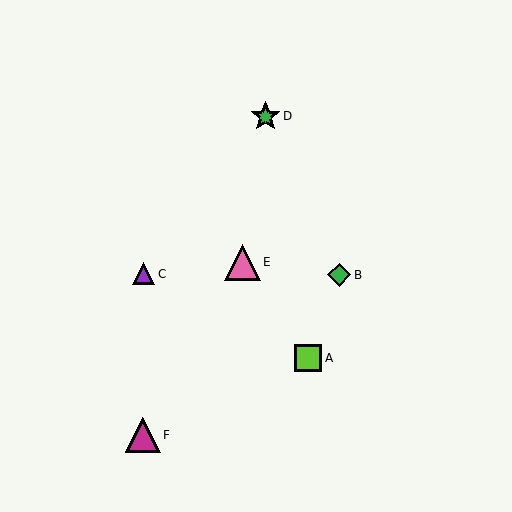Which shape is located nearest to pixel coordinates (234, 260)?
The pink triangle (labeled E) at (242, 262) is nearest to that location.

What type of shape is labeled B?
Shape B is a green diamond.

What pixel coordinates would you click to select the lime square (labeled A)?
Click at (308, 358) to select the lime square A.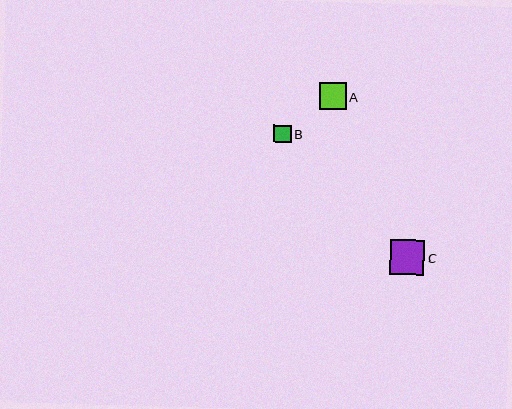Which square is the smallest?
Square B is the smallest with a size of approximately 18 pixels.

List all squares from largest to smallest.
From largest to smallest: C, A, B.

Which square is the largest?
Square C is the largest with a size of approximately 35 pixels.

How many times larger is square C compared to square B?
Square C is approximately 1.9 times the size of square B.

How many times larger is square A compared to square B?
Square A is approximately 1.5 times the size of square B.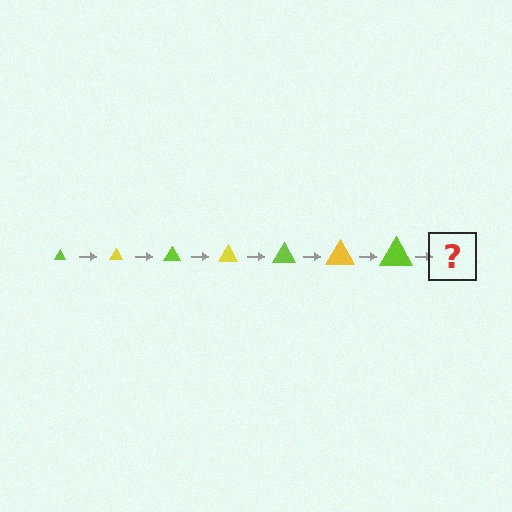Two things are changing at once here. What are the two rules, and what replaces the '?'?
The two rules are that the triangle grows larger each step and the color cycles through lime and yellow. The '?' should be a yellow triangle, larger than the previous one.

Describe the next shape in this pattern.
It should be a yellow triangle, larger than the previous one.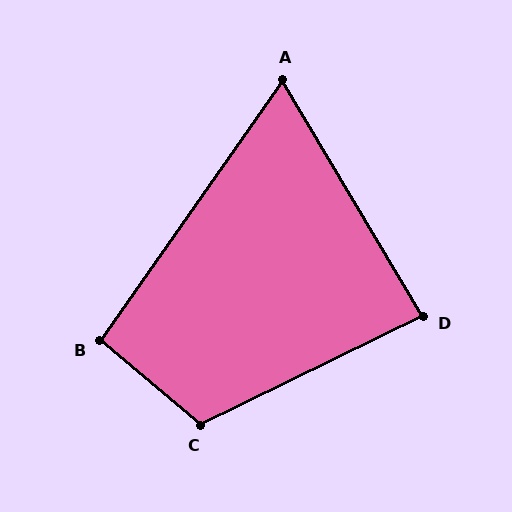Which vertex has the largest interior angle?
C, at approximately 114 degrees.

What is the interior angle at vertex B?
Approximately 95 degrees (approximately right).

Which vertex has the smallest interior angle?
A, at approximately 66 degrees.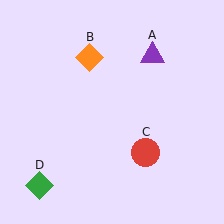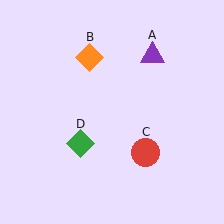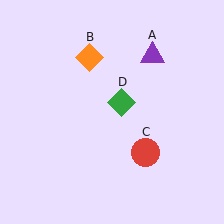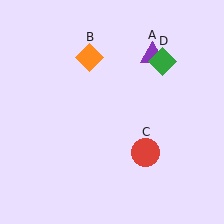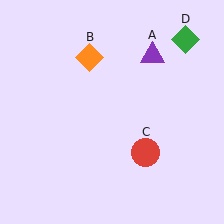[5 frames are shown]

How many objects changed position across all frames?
1 object changed position: green diamond (object D).